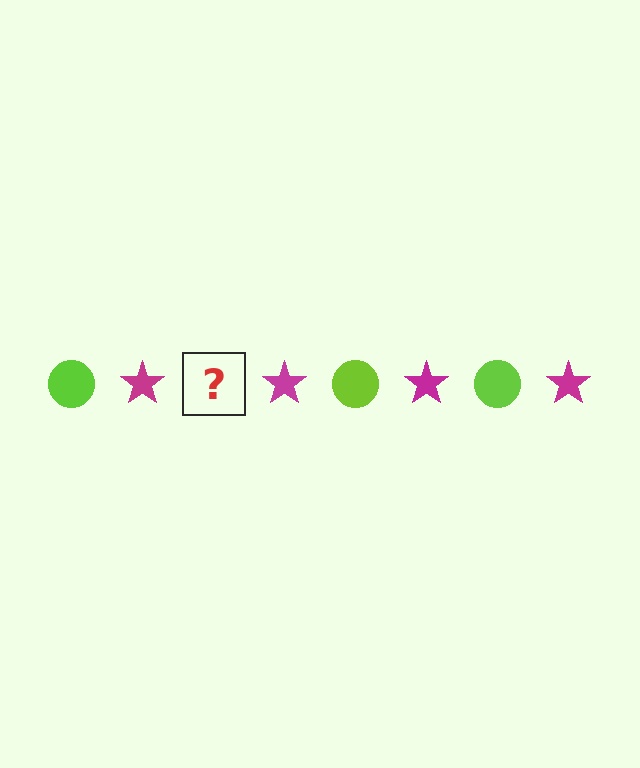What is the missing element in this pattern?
The missing element is a lime circle.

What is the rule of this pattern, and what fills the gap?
The rule is that the pattern alternates between lime circle and magenta star. The gap should be filled with a lime circle.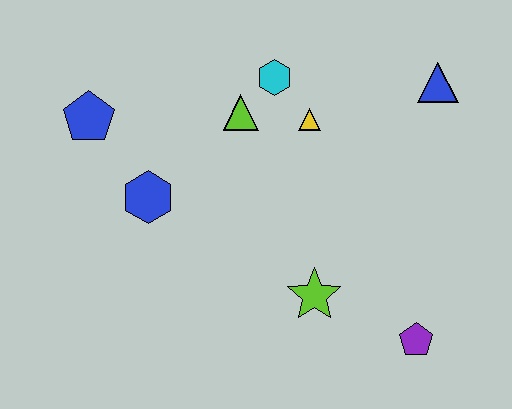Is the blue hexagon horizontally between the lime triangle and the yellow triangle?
No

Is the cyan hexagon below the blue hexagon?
No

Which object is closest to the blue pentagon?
The blue hexagon is closest to the blue pentagon.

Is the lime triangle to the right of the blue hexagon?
Yes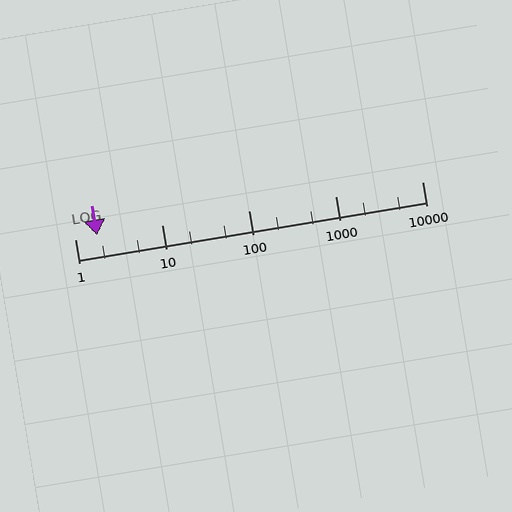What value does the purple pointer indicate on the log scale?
The pointer indicates approximately 1.8.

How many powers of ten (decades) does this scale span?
The scale spans 4 decades, from 1 to 10000.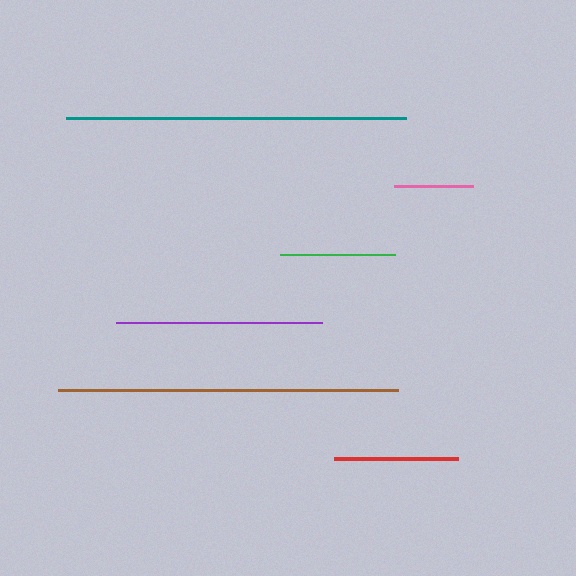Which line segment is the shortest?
The pink line is the shortest at approximately 79 pixels.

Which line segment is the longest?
The teal line is the longest at approximately 340 pixels.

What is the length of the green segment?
The green segment is approximately 115 pixels long.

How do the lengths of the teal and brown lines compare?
The teal and brown lines are approximately the same length.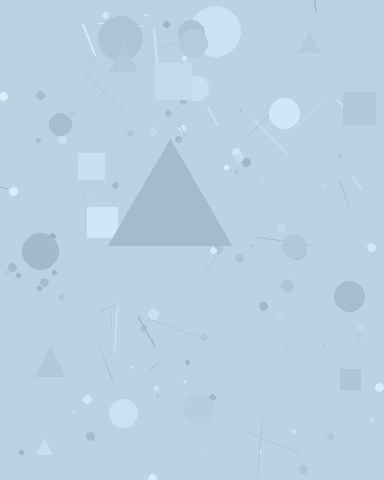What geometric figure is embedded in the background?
A triangle is embedded in the background.